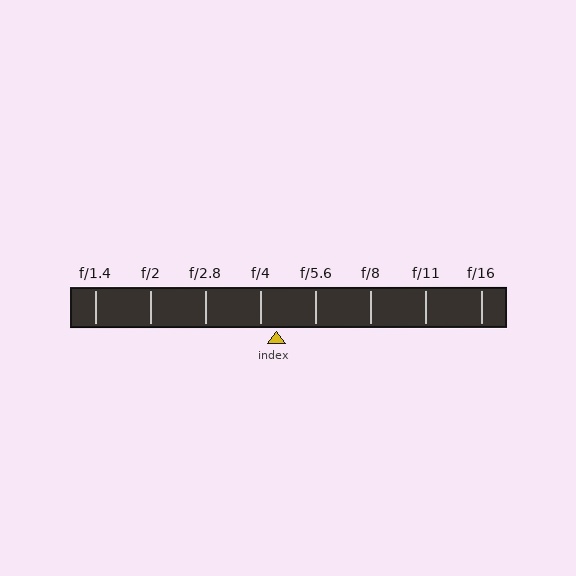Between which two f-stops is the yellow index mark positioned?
The index mark is between f/4 and f/5.6.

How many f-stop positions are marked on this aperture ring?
There are 8 f-stop positions marked.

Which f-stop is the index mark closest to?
The index mark is closest to f/4.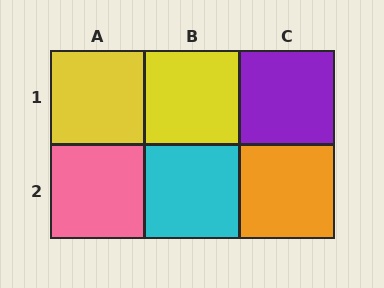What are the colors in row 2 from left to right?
Pink, cyan, orange.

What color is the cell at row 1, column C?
Purple.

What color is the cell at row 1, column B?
Yellow.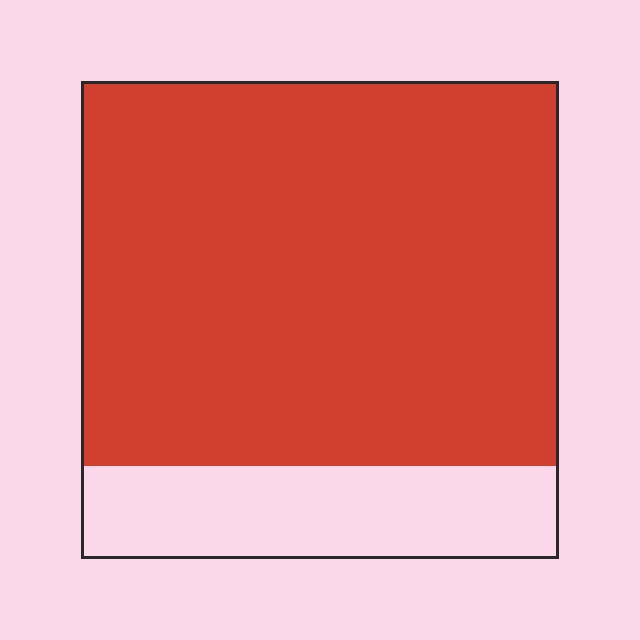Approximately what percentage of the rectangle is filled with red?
Approximately 80%.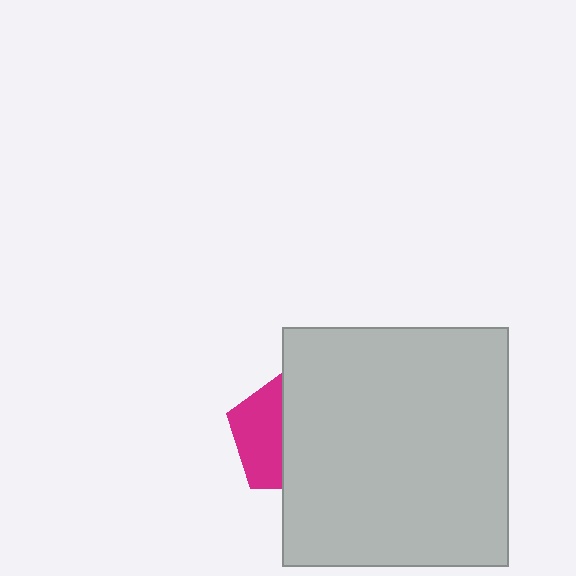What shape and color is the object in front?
The object in front is a light gray rectangle.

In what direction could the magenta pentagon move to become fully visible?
The magenta pentagon could move left. That would shift it out from behind the light gray rectangle entirely.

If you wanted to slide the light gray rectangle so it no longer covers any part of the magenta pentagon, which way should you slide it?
Slide it right — that is the most direct way to separate the two shapes.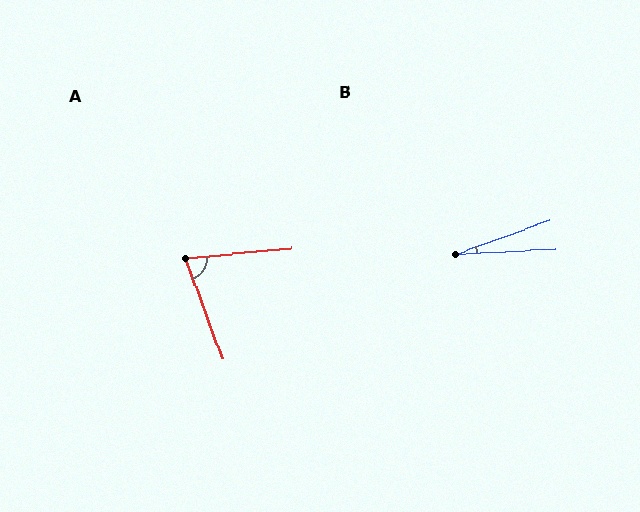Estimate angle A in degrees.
Approximately 75 degrees.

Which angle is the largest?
A, at approximately 75 degrees.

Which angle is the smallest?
B, at approximately 17 degrees.